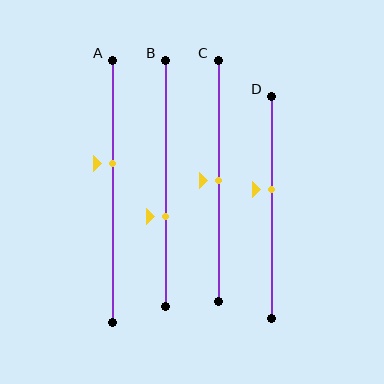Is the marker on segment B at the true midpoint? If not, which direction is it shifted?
No, the marker on segment B is shifted downward by about 14% of the segment length.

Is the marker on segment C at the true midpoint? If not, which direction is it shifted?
Yes, the marker on segment C is at the true midpoint.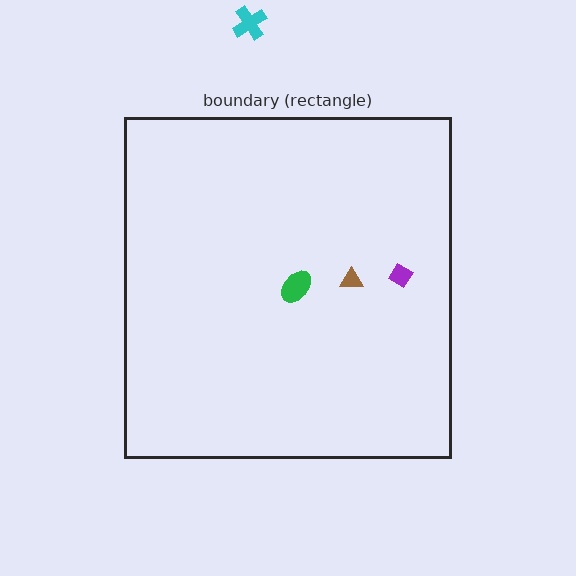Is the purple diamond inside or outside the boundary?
Inside.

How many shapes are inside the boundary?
3 inside, 1 outside.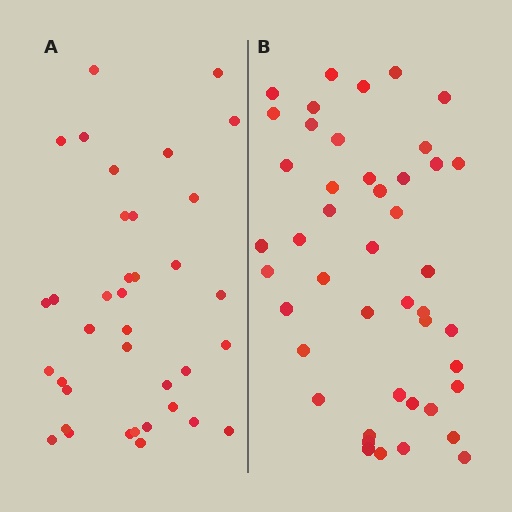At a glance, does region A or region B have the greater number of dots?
Region B (the right region) has more dots.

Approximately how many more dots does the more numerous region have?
Region B has roughly 8 or so more dots than region A.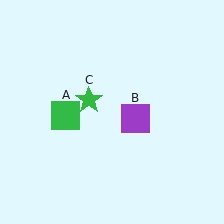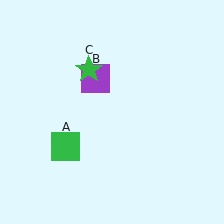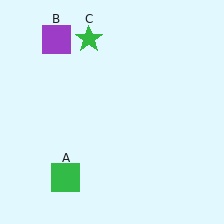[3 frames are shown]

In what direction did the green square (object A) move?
The green square (object A) moved down.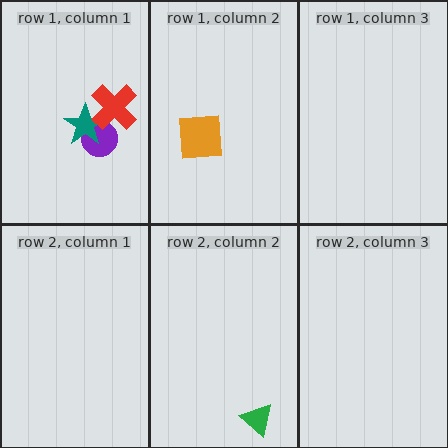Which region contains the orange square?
The row 1, column 2 region.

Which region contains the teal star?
The row 1, column 1 region.